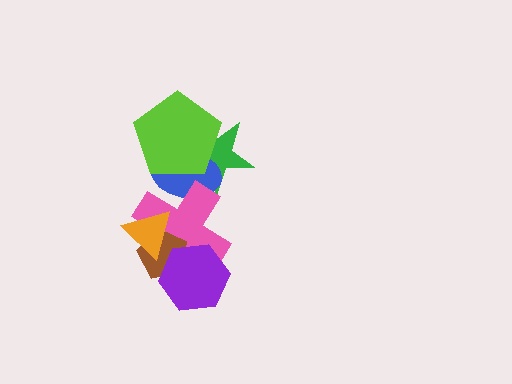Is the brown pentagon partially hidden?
Yes, it is partially covered by another shape.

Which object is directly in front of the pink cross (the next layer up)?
The brown pentagon is directly in front of the pink cross.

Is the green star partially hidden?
Yes, it is partially covered by another shape.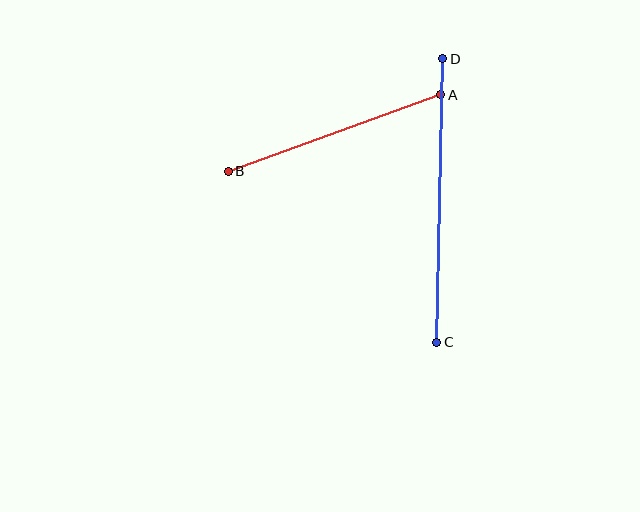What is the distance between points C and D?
The distance is approximately 283 pixels.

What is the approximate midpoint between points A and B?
The midpoint is at approximately (335, 133) pixels.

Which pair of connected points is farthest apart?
Points C and D are farthest apart.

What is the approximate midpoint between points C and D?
The midpoint is at approximately (440, 201) pixels.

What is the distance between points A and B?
The distance is approximately 226 pixels.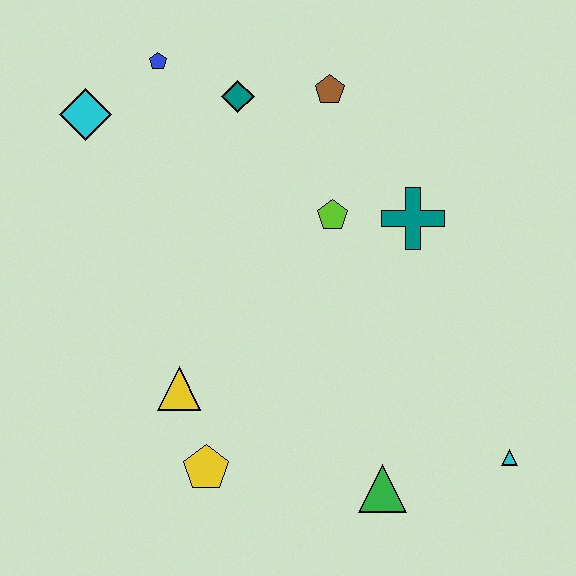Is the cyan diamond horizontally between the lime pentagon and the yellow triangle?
No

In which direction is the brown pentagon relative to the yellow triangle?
The brown pentagon is above the yellow triangle.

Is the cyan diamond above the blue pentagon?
No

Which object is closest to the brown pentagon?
The teal diamond is closest to the brown pentagon.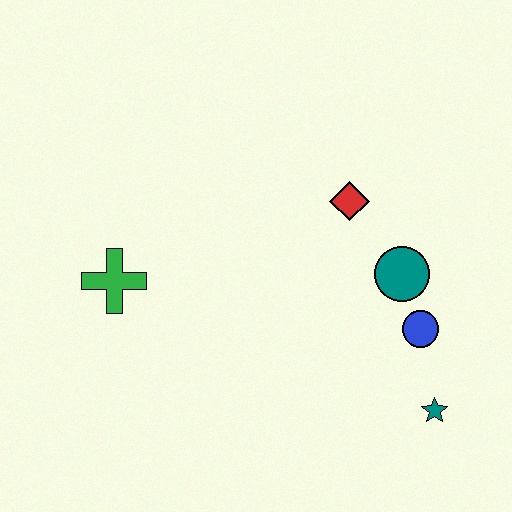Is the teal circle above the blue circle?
Yes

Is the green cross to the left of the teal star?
Yes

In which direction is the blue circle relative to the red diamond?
The blue circle is below the red diamond.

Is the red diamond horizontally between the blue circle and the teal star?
No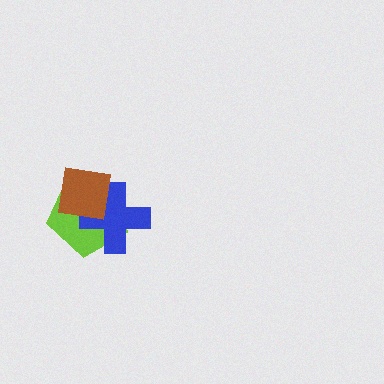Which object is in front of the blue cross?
The brown square is in front of the blue cross.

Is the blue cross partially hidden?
Yes, it is partially covered by another shape.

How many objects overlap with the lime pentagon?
2 objects overlap with the lime pentagon.